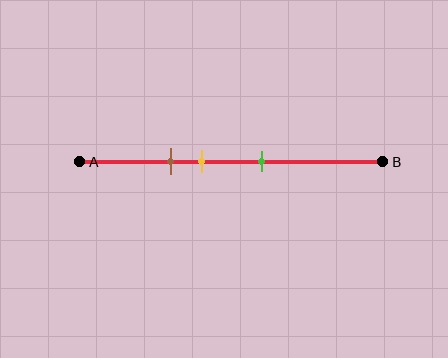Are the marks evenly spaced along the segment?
Yes, the marks are approximately evenly spaced.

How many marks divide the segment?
There are 3 marks dividing the segment.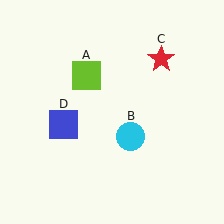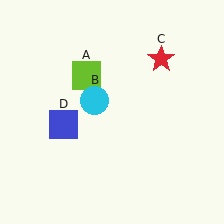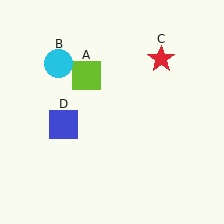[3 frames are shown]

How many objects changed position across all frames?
1 object changed position: cyan circle (object B).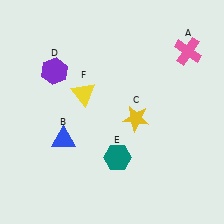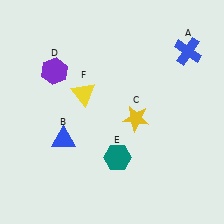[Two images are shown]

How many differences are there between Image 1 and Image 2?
There is 1 difference between the two images.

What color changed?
The cross (A) changed from pink in Image 1 to blue in Image 2.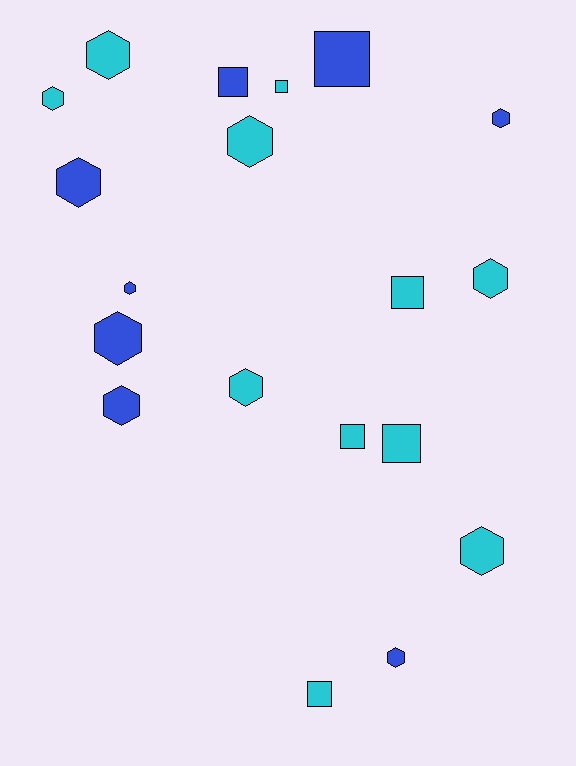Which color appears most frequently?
Cyan, with 11 objects.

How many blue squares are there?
There are 2 blue squares.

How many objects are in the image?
There are 19 objects.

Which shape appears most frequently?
Hexagon, with 12 objects.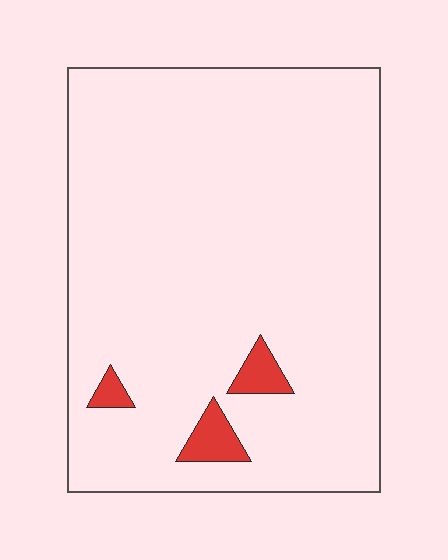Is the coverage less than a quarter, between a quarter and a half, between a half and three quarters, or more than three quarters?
Less than a quarter.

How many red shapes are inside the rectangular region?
3.